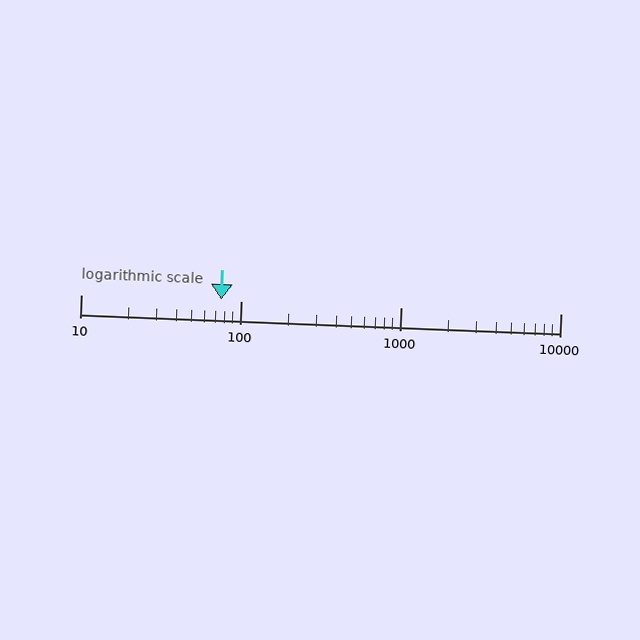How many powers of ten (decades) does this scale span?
The scale spans 3 decades, from 10 to 10000.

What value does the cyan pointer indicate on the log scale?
The pointer indicates approximately 75.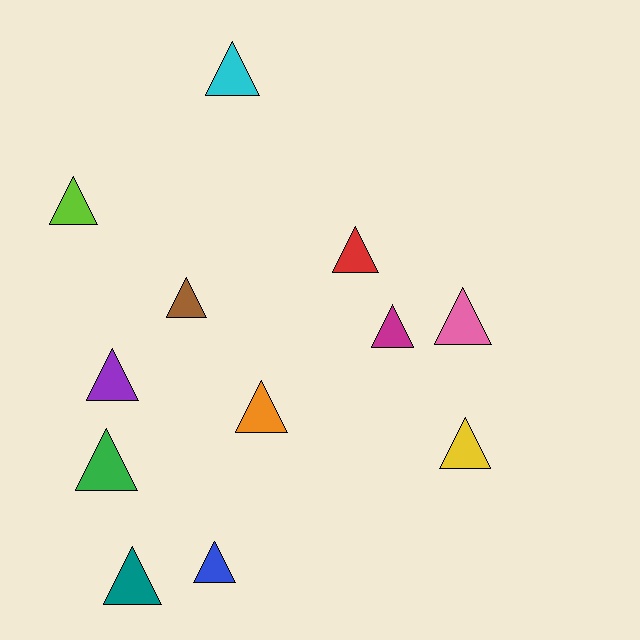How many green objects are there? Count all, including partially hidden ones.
There is 1 green object.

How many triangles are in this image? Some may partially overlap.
There are 12 triangles.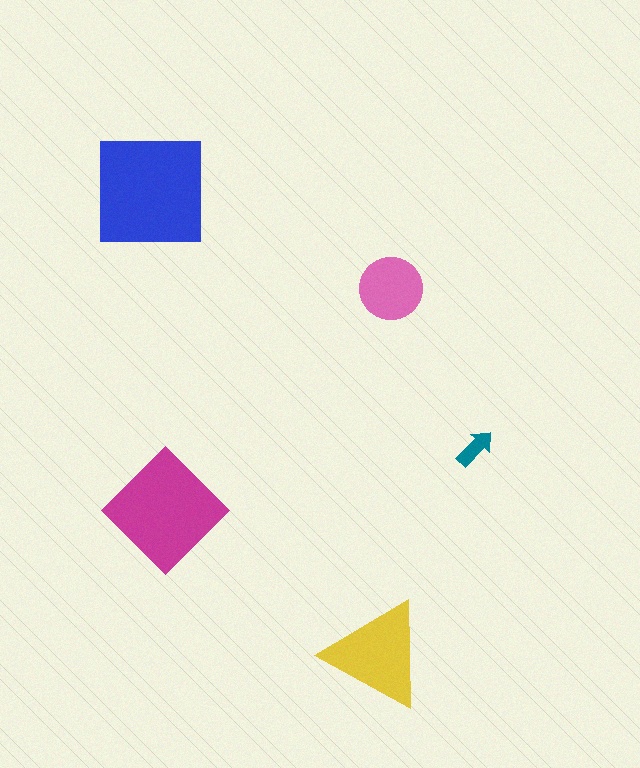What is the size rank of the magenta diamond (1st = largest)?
2nd.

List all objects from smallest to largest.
The teal arrow, the pink circle, the yellow triangle, the magenta diamond, the blue square.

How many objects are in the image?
There are 5 objects in the image.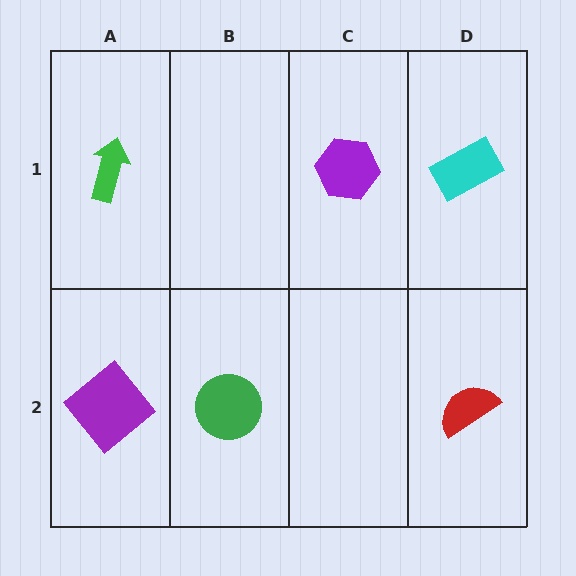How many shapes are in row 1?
3 shapes.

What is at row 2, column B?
A green circle.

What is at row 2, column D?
A red semicircle.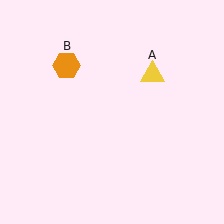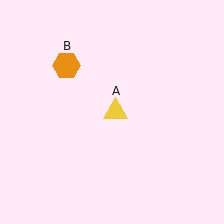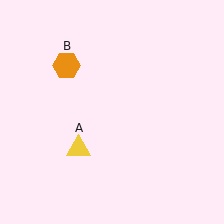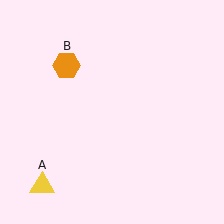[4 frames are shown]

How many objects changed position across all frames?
1 object changed position: yellow triangle (object A).